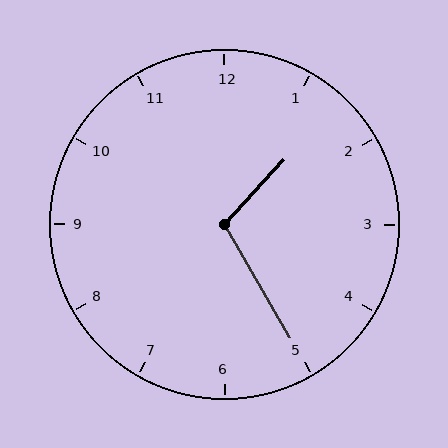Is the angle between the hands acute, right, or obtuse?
It is obtuse.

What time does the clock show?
1:25.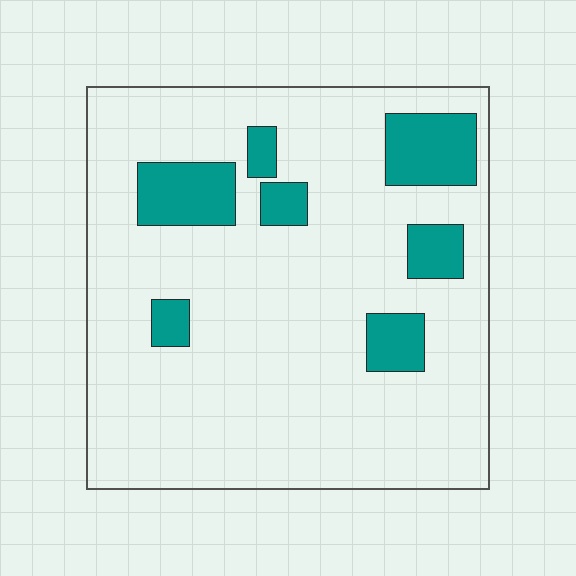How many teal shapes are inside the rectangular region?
7.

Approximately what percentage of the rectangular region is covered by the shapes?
Approximately 15%.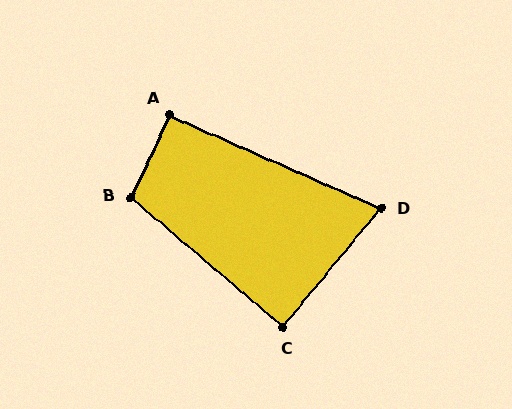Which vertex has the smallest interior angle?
D, at approximately 74 degrees.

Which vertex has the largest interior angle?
B, at approximately 106 degrees.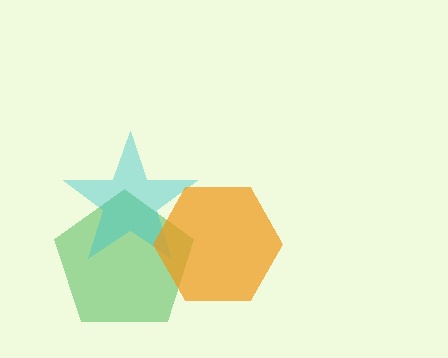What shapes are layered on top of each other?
The layered shapes are: a green pentagon, a cyan star, an orange hexagon.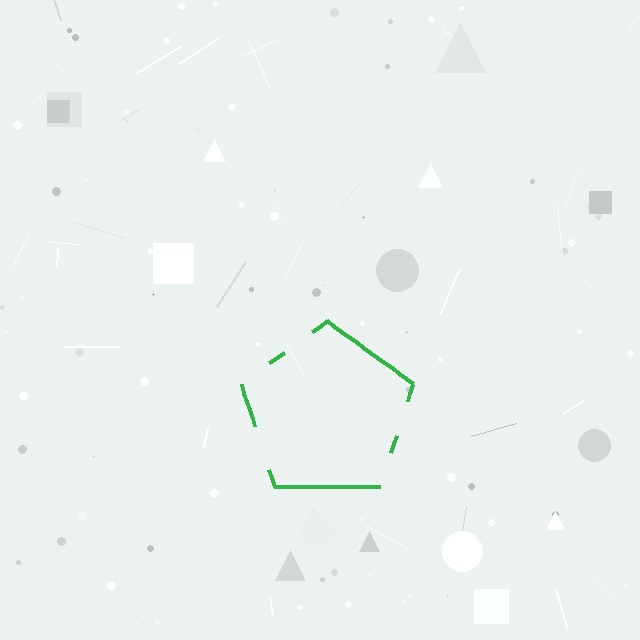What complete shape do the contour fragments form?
The contour fragments form a pentagon.